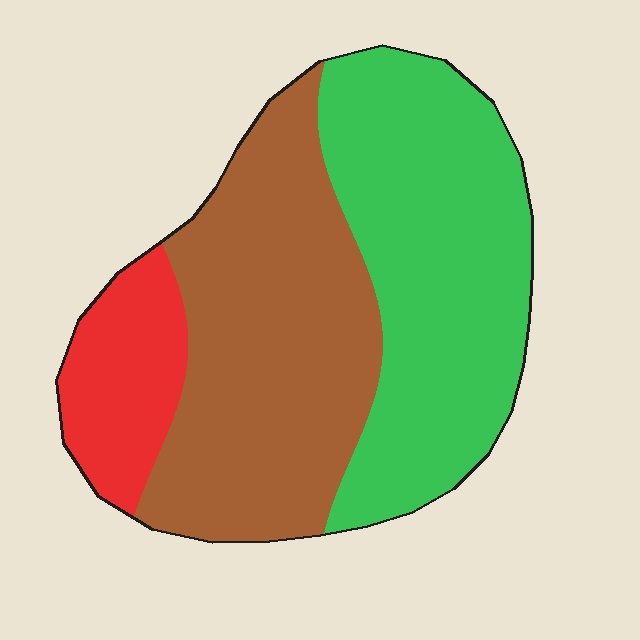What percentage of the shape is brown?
Brown takes up about two fifths (2/5) of the shape.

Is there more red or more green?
Green.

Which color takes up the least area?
Red, at roughly 15%.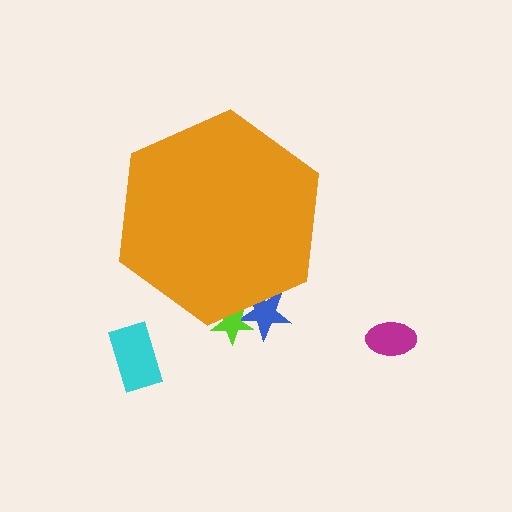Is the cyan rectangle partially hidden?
No, the cyan rectangle is fully visible.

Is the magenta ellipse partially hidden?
No, the magenta ellipse is fully visible.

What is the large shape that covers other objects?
An orange hexagon.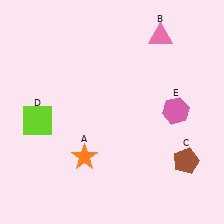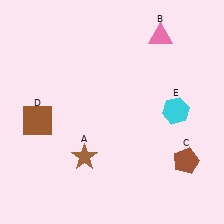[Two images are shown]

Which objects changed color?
A changed from orange to brown. D changed from lime to brown. E changed from pink to cyan.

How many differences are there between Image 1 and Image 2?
There are 3 differences between the two images.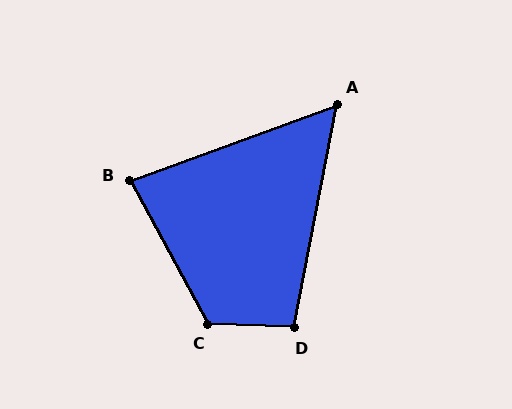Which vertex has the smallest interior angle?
A, at approximately 59 degrees.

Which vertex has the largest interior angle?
C, at approximately 121 degrees.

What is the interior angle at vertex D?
Approximately 99 degrees (obtuse).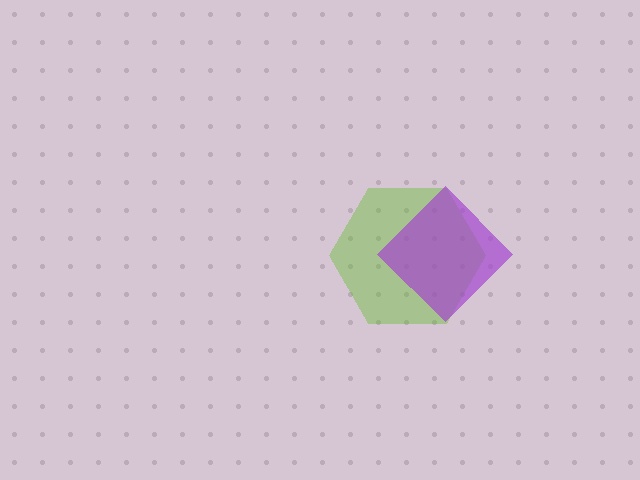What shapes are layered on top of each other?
The layered shapes are: a lime hexagon, a purple diamond.